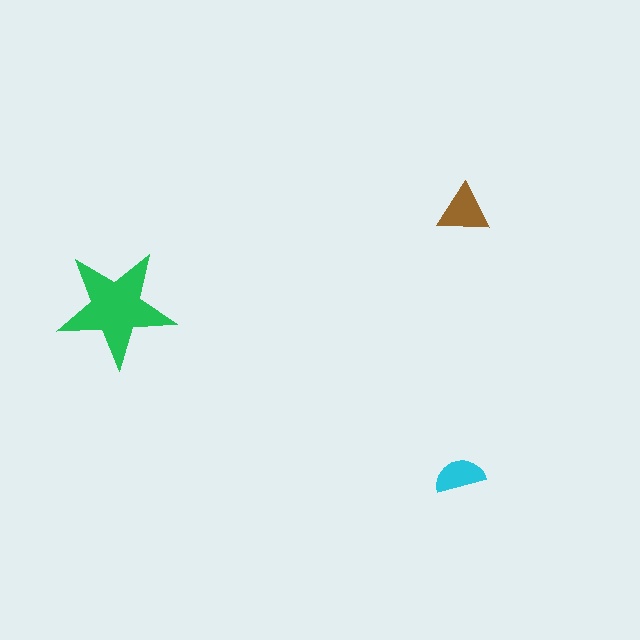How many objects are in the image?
There are 3 objects in the image.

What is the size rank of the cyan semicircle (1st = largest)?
3rd.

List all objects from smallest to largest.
The cyan semicircle, the brown triangle, the green star.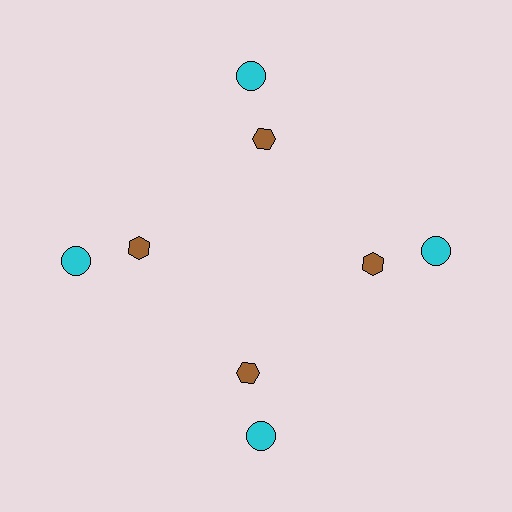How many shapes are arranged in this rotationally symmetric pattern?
There are 8 shapes, arranged in 4 groups of 2.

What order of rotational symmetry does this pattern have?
This pattern has 4-fold rotational symmetry.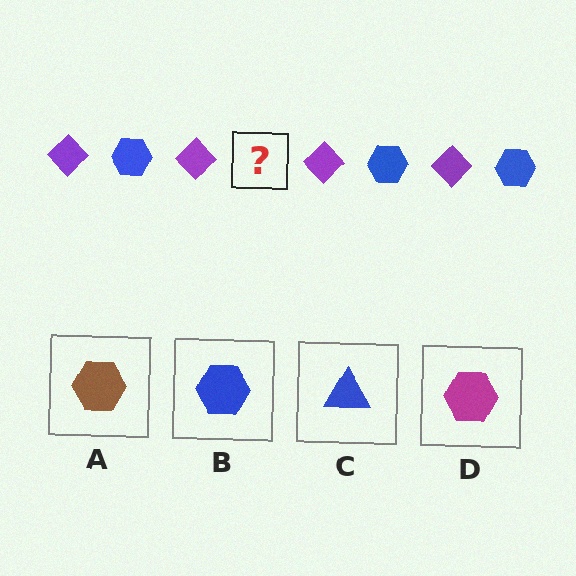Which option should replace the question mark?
Option B.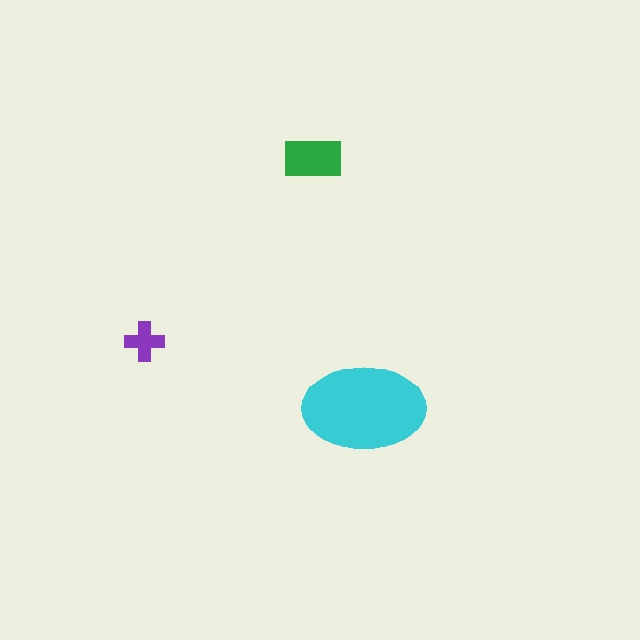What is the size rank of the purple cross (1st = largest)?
3rd.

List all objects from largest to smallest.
The cyan ellipse, the green rectangle, the purple cross.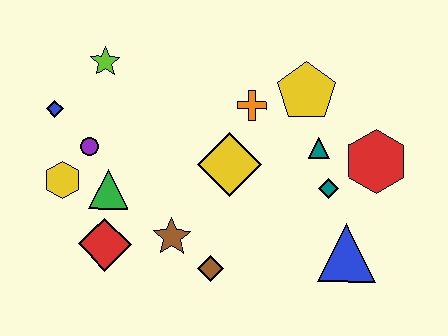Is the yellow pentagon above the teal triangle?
Yes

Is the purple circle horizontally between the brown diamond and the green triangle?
No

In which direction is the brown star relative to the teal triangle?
The brown star is to the left of the teal triangle.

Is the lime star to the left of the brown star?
Yes